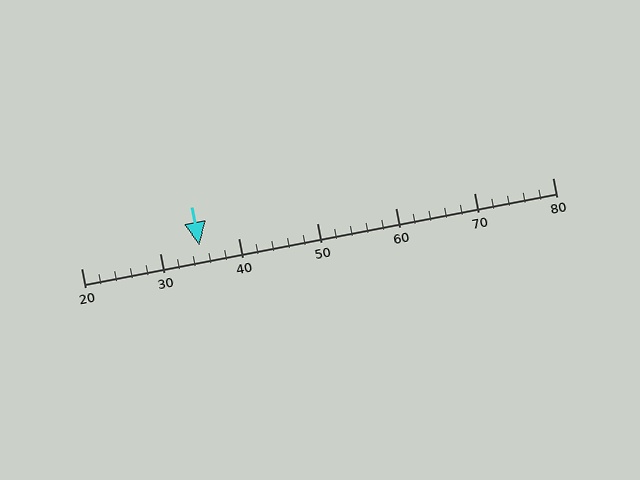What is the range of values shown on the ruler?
The ruler shows values from 20 to 80.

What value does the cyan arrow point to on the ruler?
The cyan arrow points to approximately 35.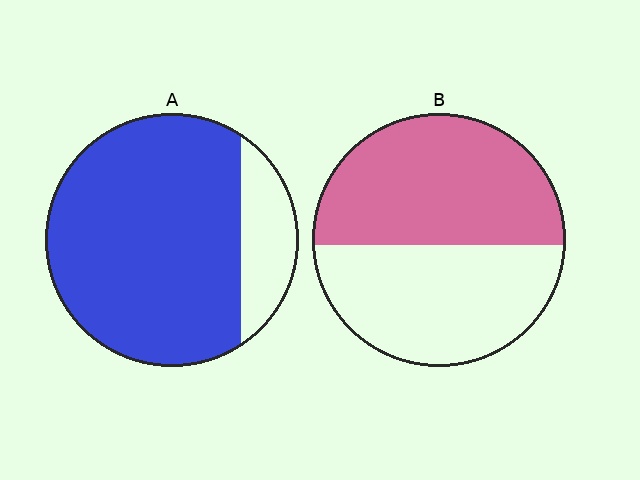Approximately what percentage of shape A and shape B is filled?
A is approximately 85% and B is approximately 55%.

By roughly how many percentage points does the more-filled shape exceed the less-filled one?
By roughly 30 percentage points (A over B).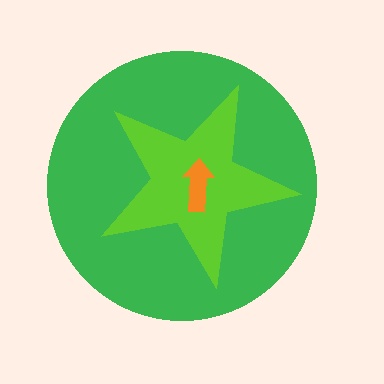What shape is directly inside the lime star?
The orange arrow.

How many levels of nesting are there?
3.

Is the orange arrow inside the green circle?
Yes.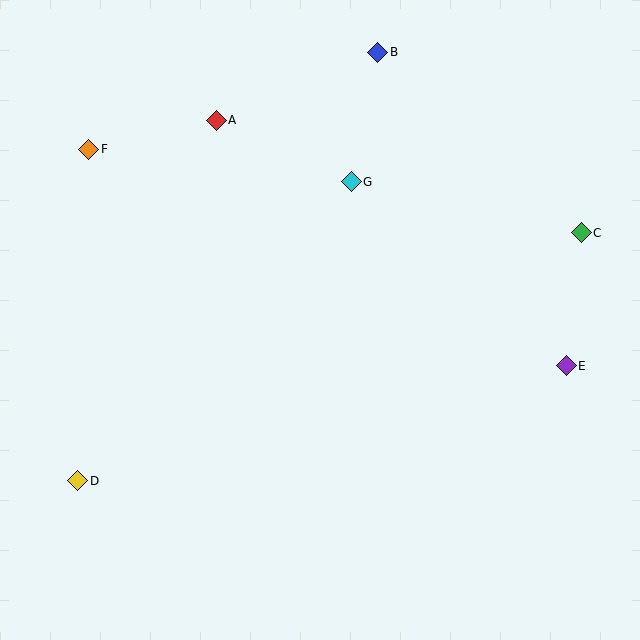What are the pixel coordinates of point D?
Point D is at (78, 481).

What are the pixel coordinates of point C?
Point C is at (581, 233).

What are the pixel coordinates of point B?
Point B is at (378, 52).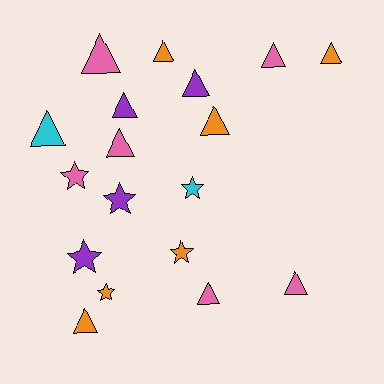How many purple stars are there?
There are 2 purple stars.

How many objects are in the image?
There are 18 objects.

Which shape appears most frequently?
Triangle, with 12 objects.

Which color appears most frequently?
Orange, with 6 objects.